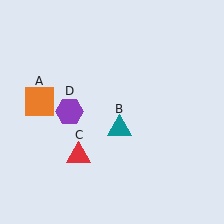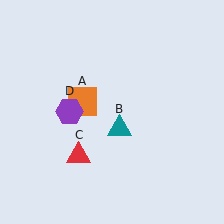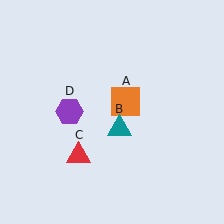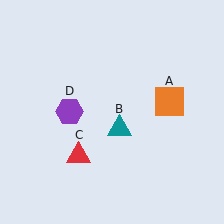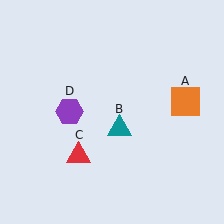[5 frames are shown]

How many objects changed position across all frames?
1 object changed position: orange square (object A).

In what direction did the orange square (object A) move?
The orange square (object A) moved right.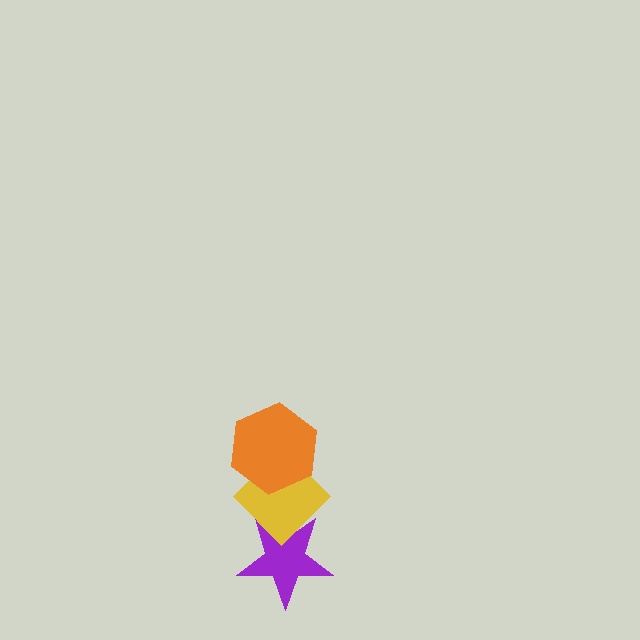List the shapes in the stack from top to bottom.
From top to bottom: the orange hexagon, the yellow diamond, the purple star.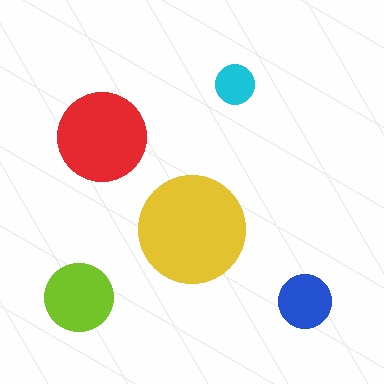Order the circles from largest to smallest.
the yellow one, the red one, the lime one, the blue one, the cyan one.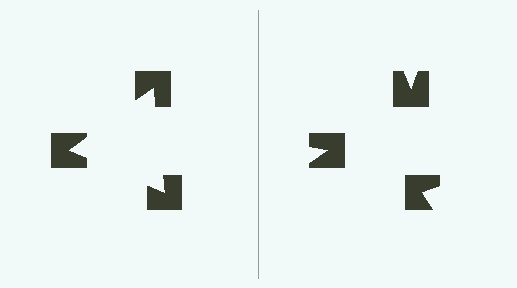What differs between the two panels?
The notched squares are positioned identically on both sides; only the wedge orientations differ. On the left they align to a triangle; on the right they are misaligned.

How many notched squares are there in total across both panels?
6 — 3 on each side.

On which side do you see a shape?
An illusory triangle appears on the left side. On the right side the wedge cuts are rotated, so no coherent shape forms.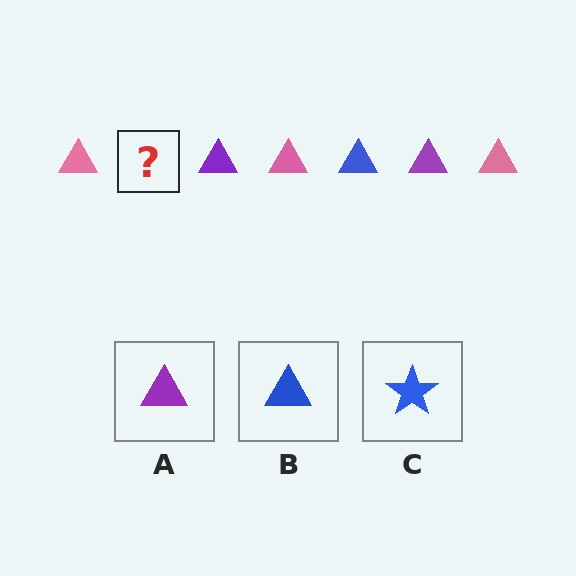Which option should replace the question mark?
Option B.